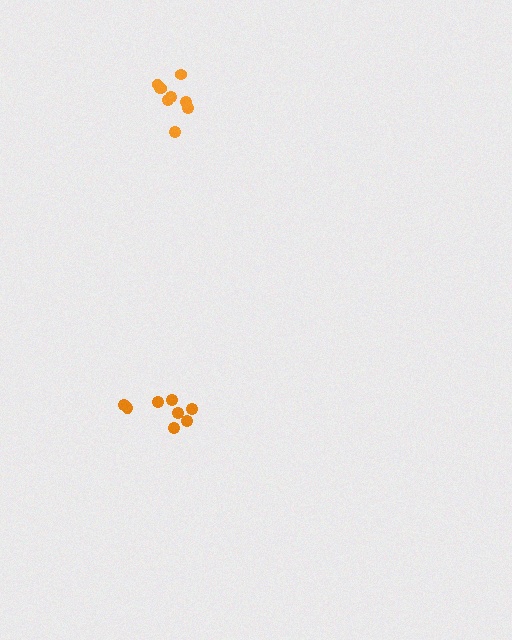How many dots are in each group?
Group 1: 9 dots, Group 2: 8 dots (17 total).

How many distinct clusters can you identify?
There are 2 distinct clusters.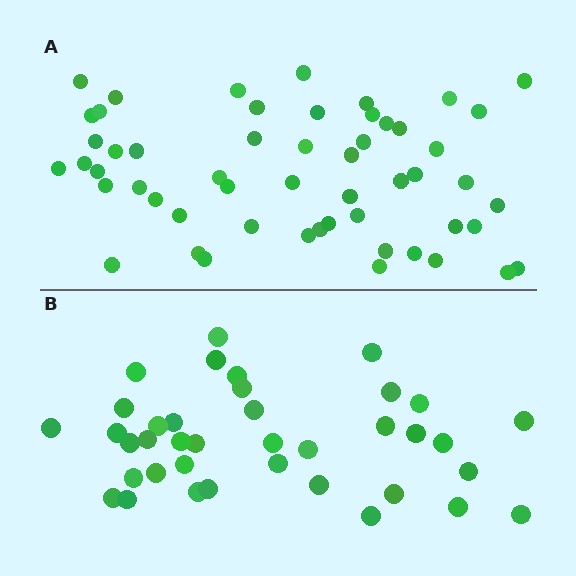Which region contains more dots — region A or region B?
Region A (the top region) has more dots.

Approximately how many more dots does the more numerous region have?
Region A has approximately 15 more dots than region B.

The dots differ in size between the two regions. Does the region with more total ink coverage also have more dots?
No. Region B has more total ink coverage because its dots are larger, but region A actually contains more individual dots. Total area can be misleading — the number of items is what matters here.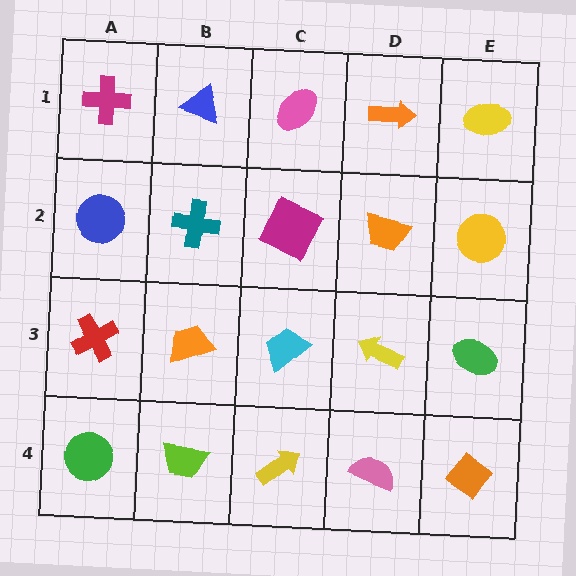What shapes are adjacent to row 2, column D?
An orange arrow (row 1, column D), a yellow arrow (row 3, column D), a magenta square (row 2, column C), a yellow circle (row 2, column E).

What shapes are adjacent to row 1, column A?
A blue circle (row 2, column A), a blue triangle (row 1, column B).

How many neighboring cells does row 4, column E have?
2.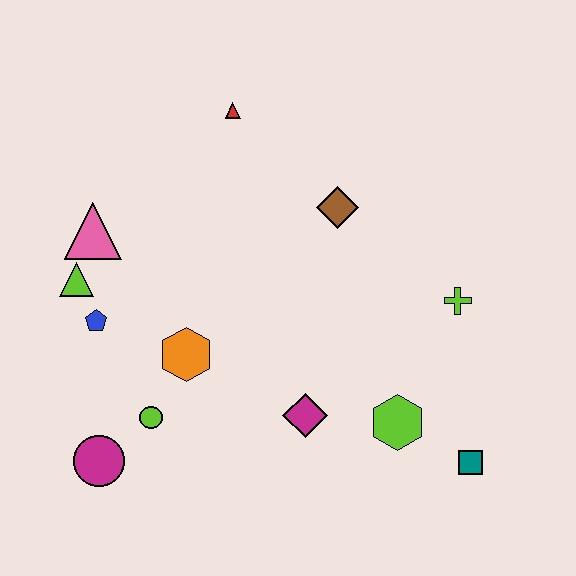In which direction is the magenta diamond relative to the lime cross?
The magenta diamond is to the left of the lime cross.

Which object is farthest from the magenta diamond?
The red triangle is farthest from the magenta diamond.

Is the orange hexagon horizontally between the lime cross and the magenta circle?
Yes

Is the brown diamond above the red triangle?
No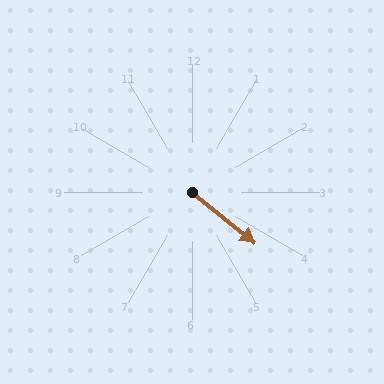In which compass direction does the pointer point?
Southeast.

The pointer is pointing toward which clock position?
Roughly 4 o'clock.